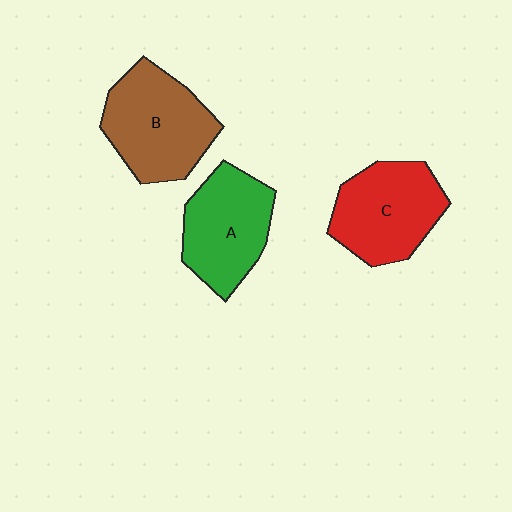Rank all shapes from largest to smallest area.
From largest to smallest: B (brown), C (red), A (green).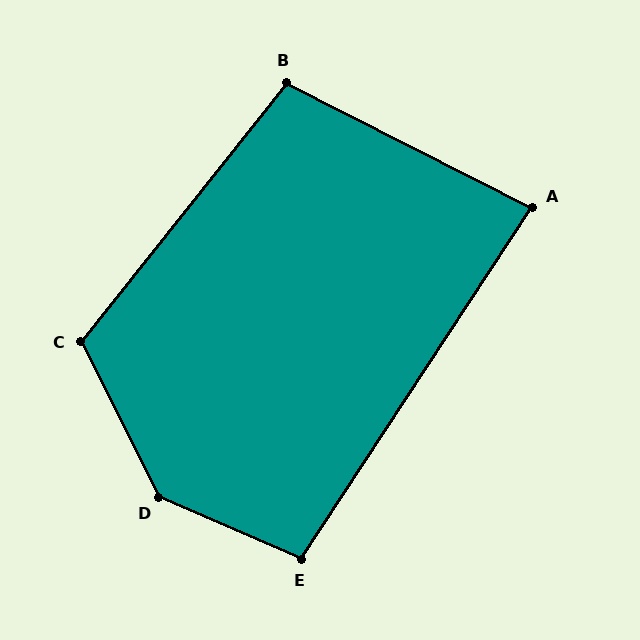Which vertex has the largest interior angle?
D, at approximately 140 degrees.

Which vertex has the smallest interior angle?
A, at approximately 84 degrees.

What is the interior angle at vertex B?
Approximately 101 degrees (obtuse).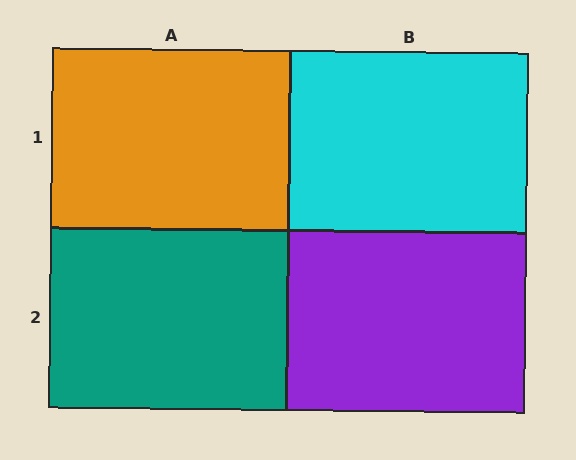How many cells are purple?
1 cell is purple.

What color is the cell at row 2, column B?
Purple.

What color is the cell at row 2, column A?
Teal.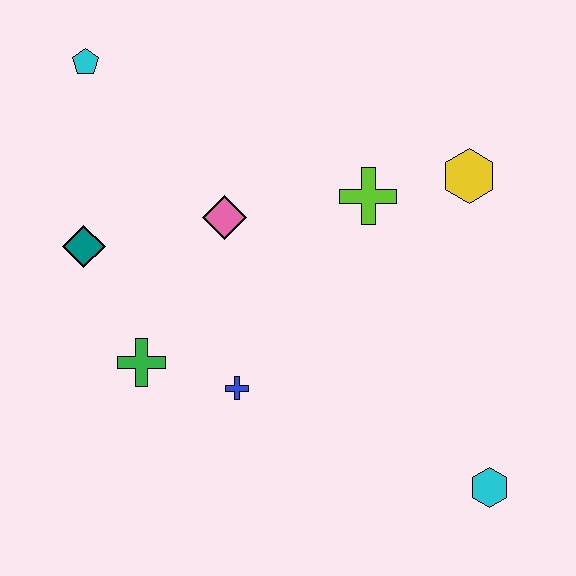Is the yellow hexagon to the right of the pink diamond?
Yes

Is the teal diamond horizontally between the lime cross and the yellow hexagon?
No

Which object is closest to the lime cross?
The yellow hexagon is closest to the lime cross.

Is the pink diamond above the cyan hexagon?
Yes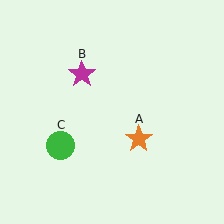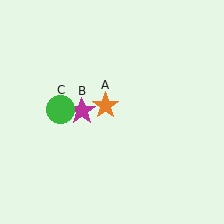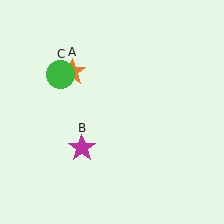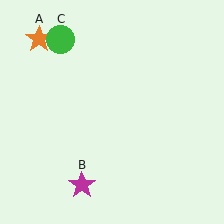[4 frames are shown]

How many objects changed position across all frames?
3 objects changed position: orange star (object A), magenta star (object B), green circle (object C).